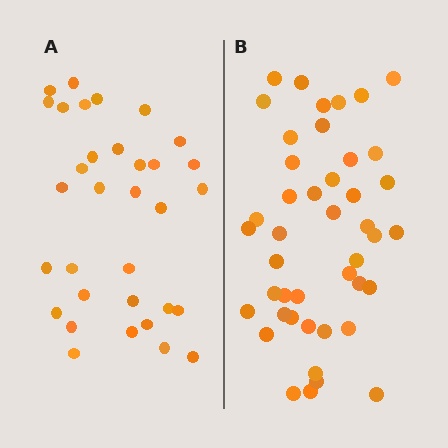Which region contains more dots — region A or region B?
Region B (the right region) has more dots.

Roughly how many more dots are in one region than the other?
Region B has roughly 12 or so more dots than region A.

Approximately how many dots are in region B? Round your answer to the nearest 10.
About 40 dots. (The exact count is 44, which rounds to 40.)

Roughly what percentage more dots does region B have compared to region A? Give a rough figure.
About 35% more.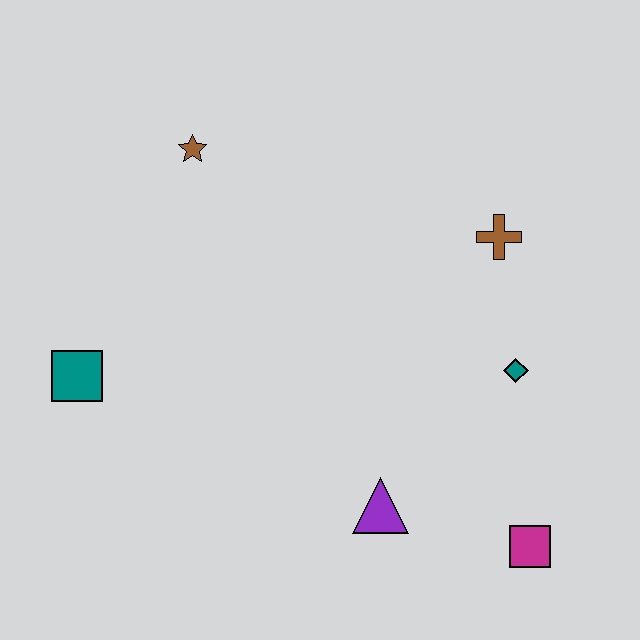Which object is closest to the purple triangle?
The magenta square is closest to the purple triangle.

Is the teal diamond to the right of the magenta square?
No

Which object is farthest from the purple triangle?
The brown star is farthest from the purple triangle.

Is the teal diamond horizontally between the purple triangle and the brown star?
No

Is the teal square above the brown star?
No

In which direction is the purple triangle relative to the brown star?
The purple triangle is below the brown star.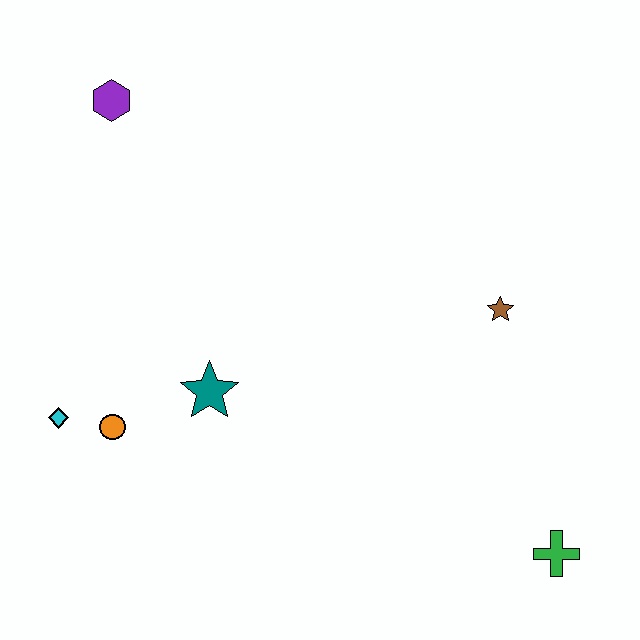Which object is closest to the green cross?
The brown star is closest to the green cross.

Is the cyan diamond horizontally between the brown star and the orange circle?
No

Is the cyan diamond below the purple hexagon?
Yes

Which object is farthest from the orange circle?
The green cross is farthest from the orange circle.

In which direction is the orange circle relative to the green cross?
The orange circle is to the left of the green cross.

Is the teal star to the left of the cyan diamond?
No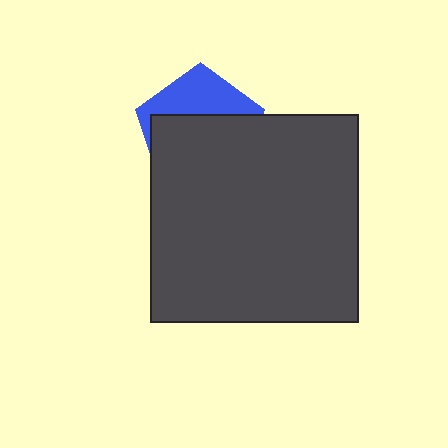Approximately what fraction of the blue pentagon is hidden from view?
Roughly 65% of the blue pentagon is hidden behind the dark gray square.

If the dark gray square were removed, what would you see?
You would see the complete blue pentagon.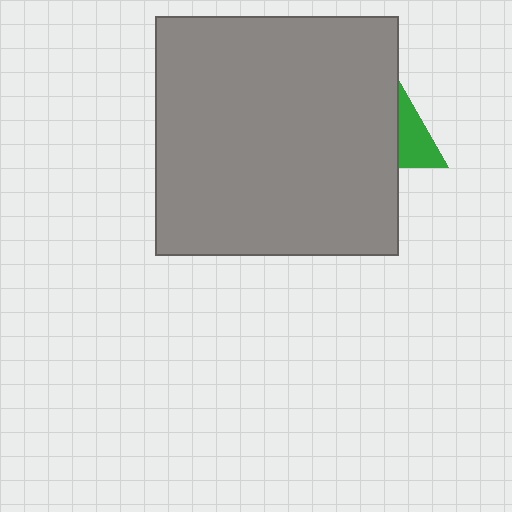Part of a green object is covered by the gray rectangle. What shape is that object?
It is a triangle.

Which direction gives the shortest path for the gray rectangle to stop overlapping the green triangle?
Moving left gives the shortest separation.